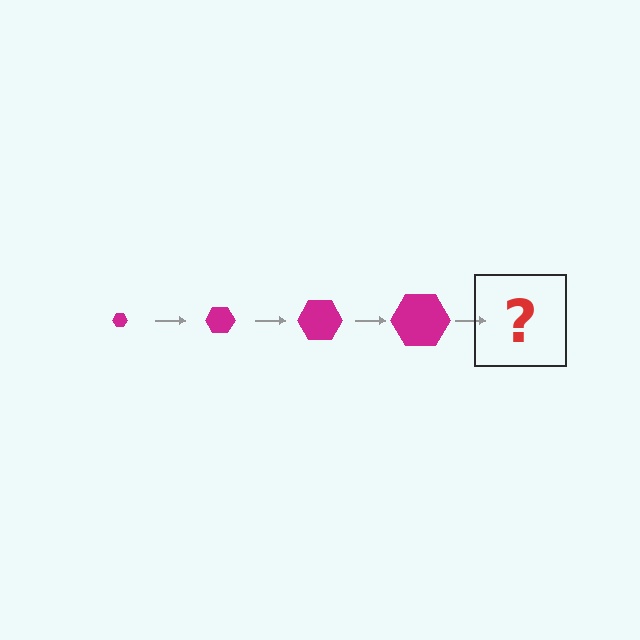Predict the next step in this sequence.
The next step is a magenta hexagon, larger than the previous one.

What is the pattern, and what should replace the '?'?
The pattern is that the hexagon gets progressively larger each step. The '?' should be a magenta hexagon, larger than the previous one.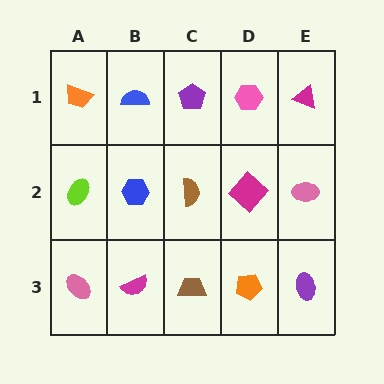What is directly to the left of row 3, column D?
A brown trapezoid.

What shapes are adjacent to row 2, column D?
A pink hexagon (row 1, column D), an orange pentagon (row 3, column D), a brown semicircle (row 2, column C), a pink ellipse (row 2, column E).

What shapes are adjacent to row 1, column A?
A lime ellipse (row 2, column A), a blue semicircle (row 1, column B).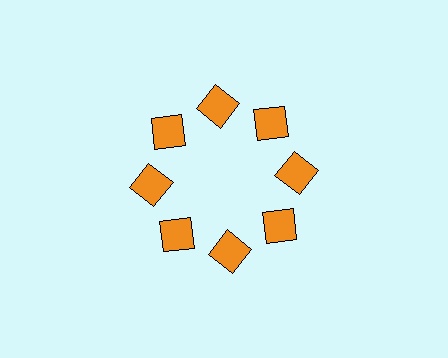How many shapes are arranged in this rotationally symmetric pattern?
There are 8 shapes, arranged in 8 groups of 1.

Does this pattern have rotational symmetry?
Yes, this pattern has 8-fold rotational symmetry. It looks the same after rotating 45 degrees around the center.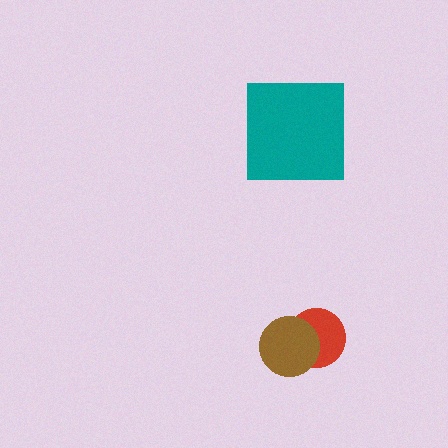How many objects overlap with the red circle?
1 object overlaps with the red circle.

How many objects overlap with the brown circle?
1 object overlaps with the brown circle.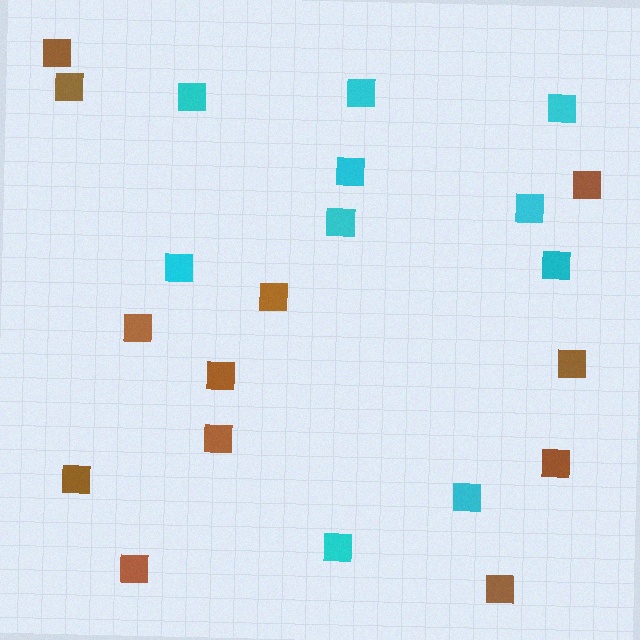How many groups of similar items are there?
There are 2 groups: one group of cyan squares (10) and one group of brown squares (12).